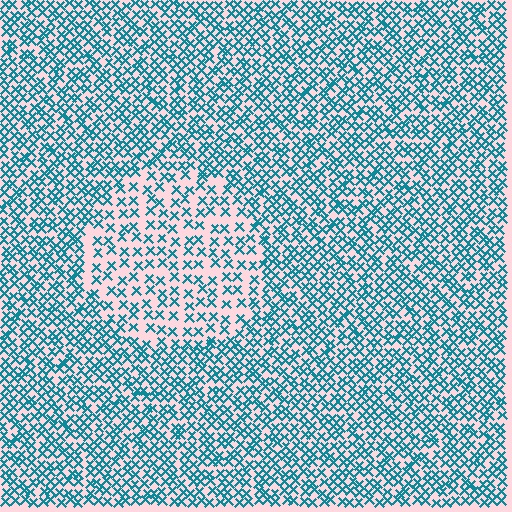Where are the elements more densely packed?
The elements are more densely packed outside the circle boundary.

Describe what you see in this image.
The image contains small teal elements arranged at two different densities. A circle-shaped region is visible where the elements are less densely packed than the surrounding area.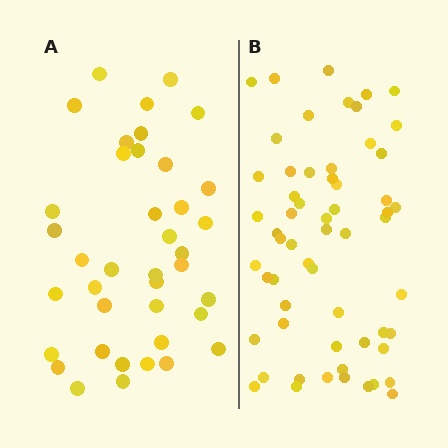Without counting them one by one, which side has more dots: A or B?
Region B (the right region) has more dots.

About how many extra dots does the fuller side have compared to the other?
Region B has approximately 20 more dots than region A.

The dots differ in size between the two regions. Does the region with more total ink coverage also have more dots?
No. Region A has more total ink coverage because its dots are larger, but region B actually contains more individual dots. Total area can be misleading — the number of items is what matters here.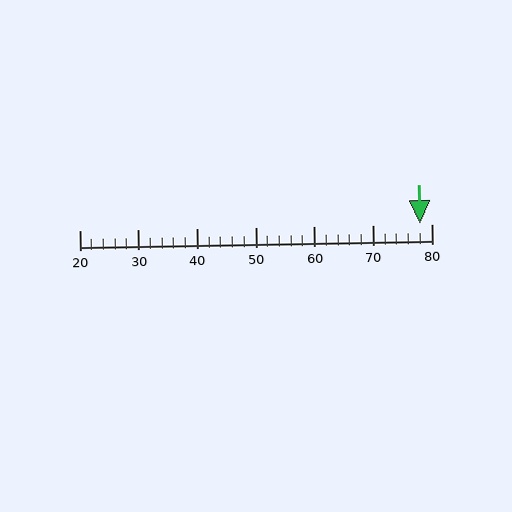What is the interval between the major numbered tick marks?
The major tick marks are spaced 10 units apart.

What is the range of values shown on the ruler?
The ruler shows values from 20 to 80.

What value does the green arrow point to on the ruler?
The green arrow points to approximately 78.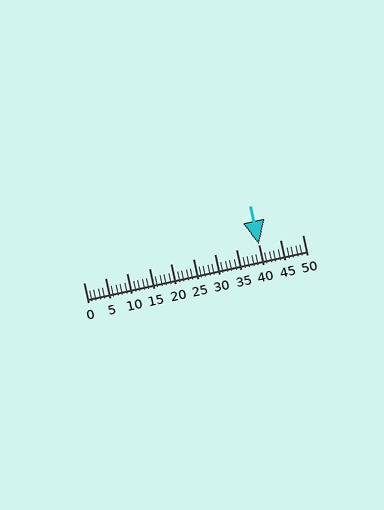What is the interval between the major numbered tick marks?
The major tick marks are spaced 5 units apart.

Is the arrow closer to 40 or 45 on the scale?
The arrow is closer to 40.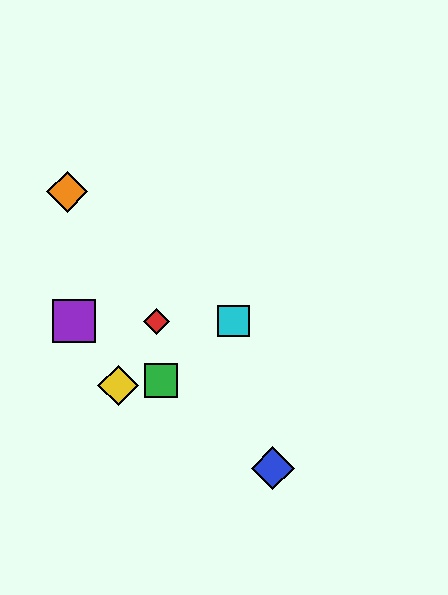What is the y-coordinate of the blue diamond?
The blue diamond is at y≈468.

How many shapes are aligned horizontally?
3 shapes (the red diamond, the purple square, the cyan square) are aligned horizontally.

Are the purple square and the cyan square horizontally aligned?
Yes, both are at y≈321.